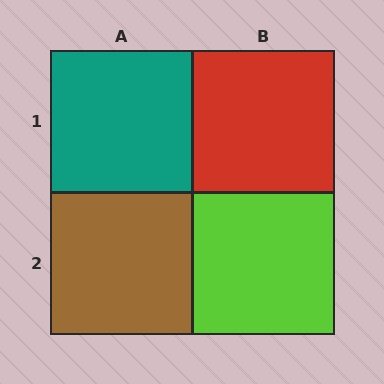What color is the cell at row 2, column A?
Brown.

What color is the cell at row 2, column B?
Lime.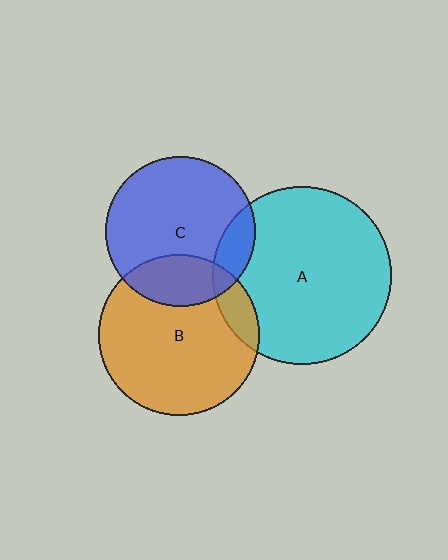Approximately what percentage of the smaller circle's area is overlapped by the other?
Approximately 10%.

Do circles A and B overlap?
Yes.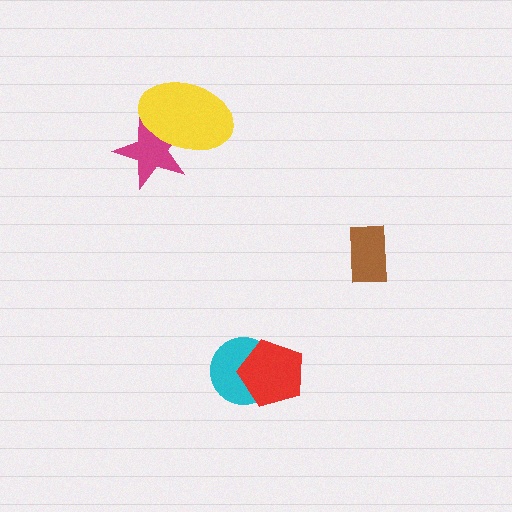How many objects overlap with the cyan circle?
1 object overlaps with the cyan circle.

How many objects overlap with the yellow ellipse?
1 object overlaps with the yellow ellipse.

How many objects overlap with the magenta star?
1 object overlaps with the magenta star.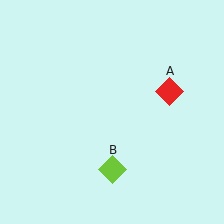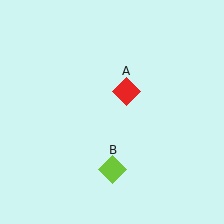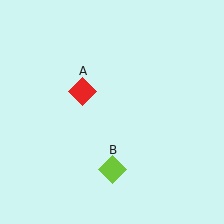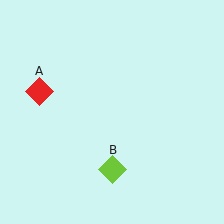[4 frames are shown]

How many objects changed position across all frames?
1 object changed position: red diamond (object A).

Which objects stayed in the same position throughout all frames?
Lime diamond (object B) remained stationary.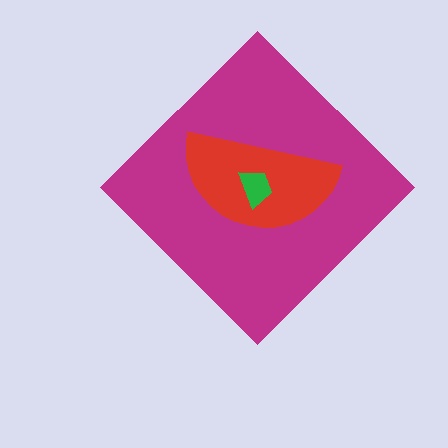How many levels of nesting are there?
3.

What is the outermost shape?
The magenta diamond.